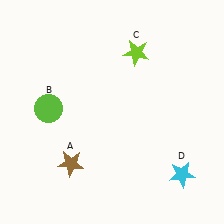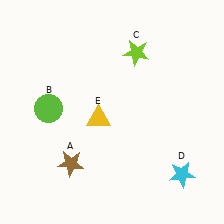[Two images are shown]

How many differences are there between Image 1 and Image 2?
There is 1 difference between the two images.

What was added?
A yellow triangle (E) was added in Image 2.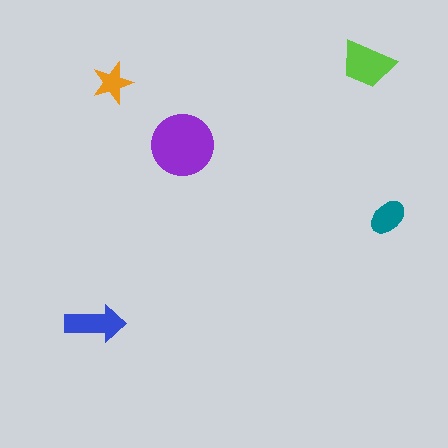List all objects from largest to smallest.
The purple circle, the lime trapezoid, the blue arrow, the teal ellipse, the orange star.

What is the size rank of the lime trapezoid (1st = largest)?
2nd.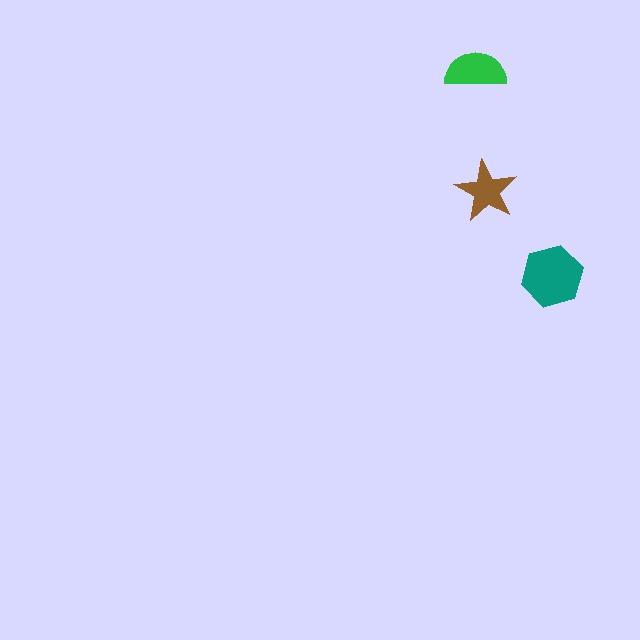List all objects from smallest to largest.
The brown star, the green semicircle, the teal hexagon.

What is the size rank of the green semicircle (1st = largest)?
2nd.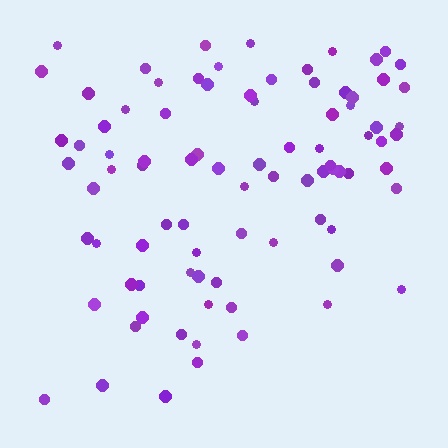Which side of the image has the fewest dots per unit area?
The bottom.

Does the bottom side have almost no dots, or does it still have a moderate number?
Still a moderate number, just noticeably fewer than the top.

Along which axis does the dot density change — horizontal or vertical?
Vertical.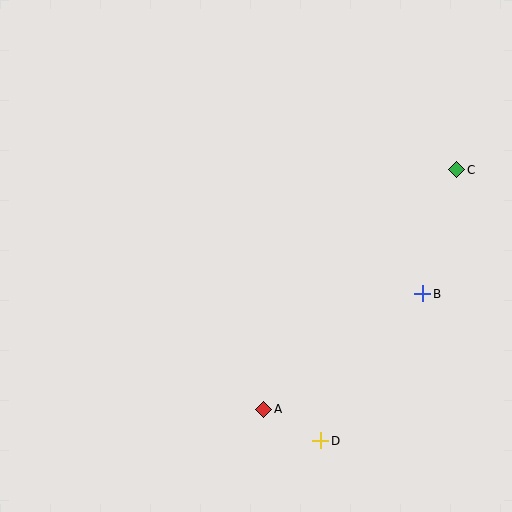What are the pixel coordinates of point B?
Point B is at (423, 294).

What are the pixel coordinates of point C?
Point C is at (457, 170).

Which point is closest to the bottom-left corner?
Point A is closest to the bottom-left corner.